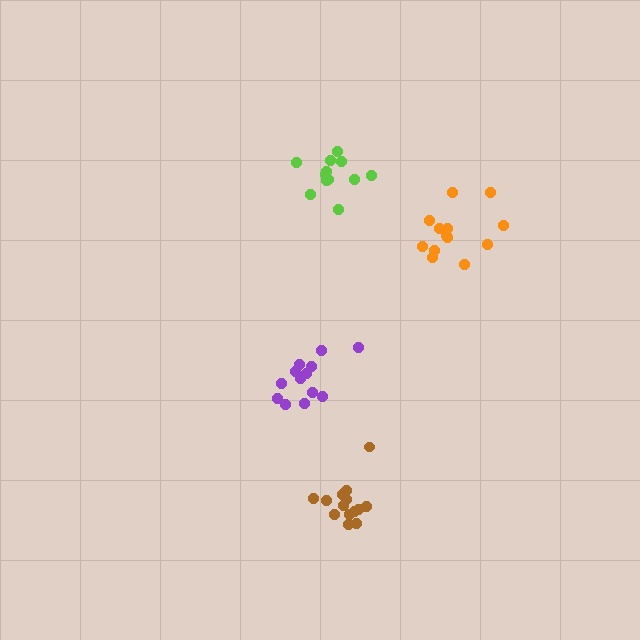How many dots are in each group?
Group 1: 13 dots, Group 2: 13 dots, Group 3: 14 dots, Group 4: 12 dots (52 total).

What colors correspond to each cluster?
The clusters are colored: purple, orange, brown, lime.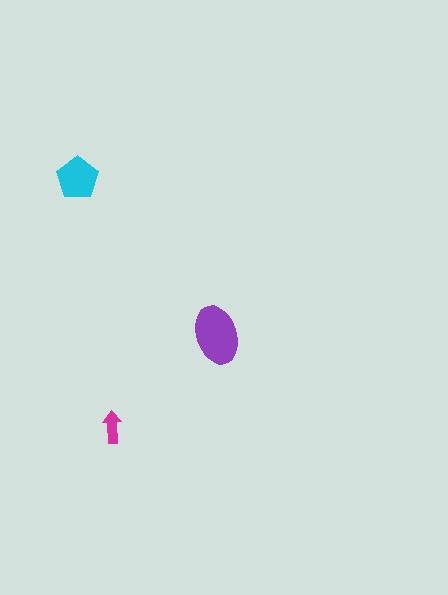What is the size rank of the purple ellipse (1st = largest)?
1st.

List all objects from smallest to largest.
The magenta arrow, the cyan pentagon, the purple ellipse.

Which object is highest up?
The cyan pentagon is topmost.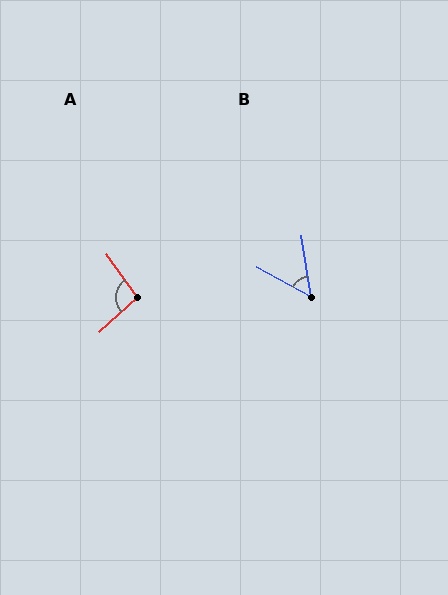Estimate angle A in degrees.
Approximately 97 degrees.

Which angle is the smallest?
B, at approximately 53 degrees.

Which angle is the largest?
A, at approximately 97 degrees.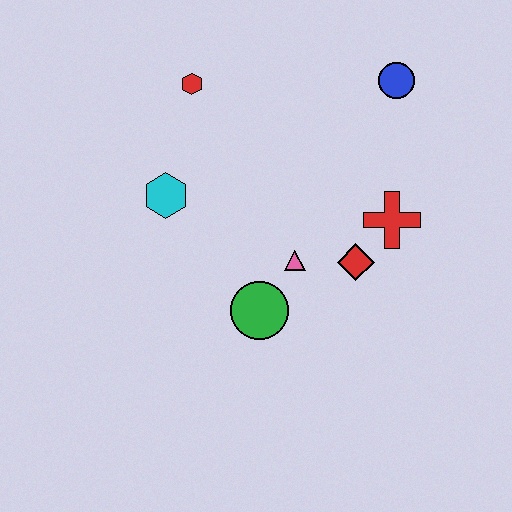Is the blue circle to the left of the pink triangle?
No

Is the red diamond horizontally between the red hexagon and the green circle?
No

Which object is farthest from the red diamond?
The red hexagon is farthest from the red diamond.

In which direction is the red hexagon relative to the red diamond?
The red hexagon is above the red diamond.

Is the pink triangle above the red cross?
No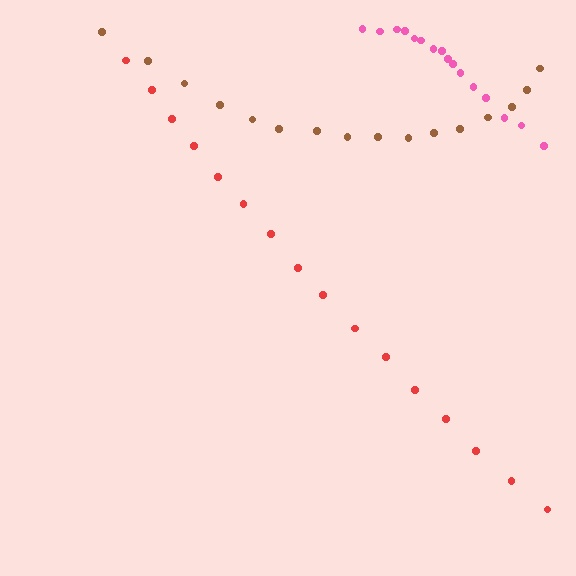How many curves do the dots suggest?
There are 3 distinct paths.